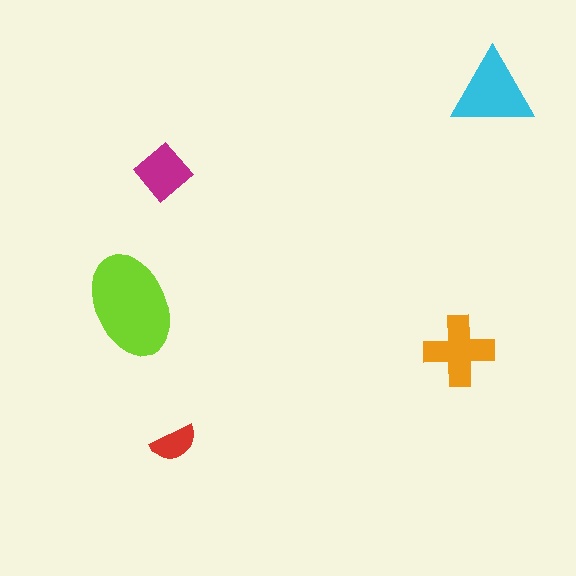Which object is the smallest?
The red semicircle.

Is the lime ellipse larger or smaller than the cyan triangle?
Larger.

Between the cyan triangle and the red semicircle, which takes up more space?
The cyan triangle.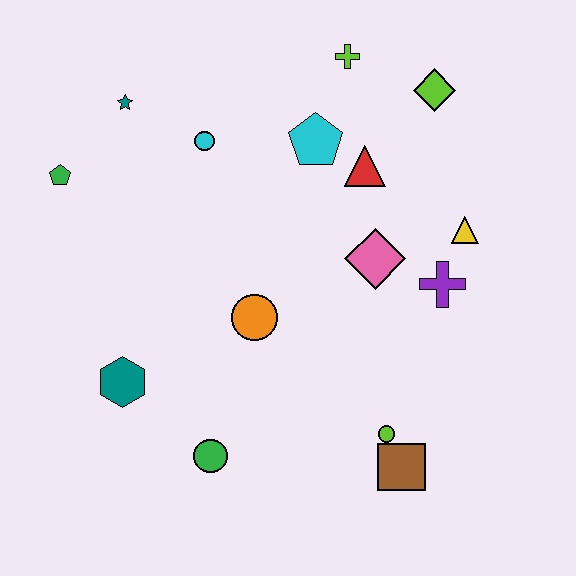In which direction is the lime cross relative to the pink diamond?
The lime cross is above the pink diamond.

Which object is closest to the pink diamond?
The purple cross is closest to the pink diamond.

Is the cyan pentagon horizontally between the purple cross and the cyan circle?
Yes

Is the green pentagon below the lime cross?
Yes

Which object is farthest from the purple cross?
The green pentagon is farthest from the purple cross.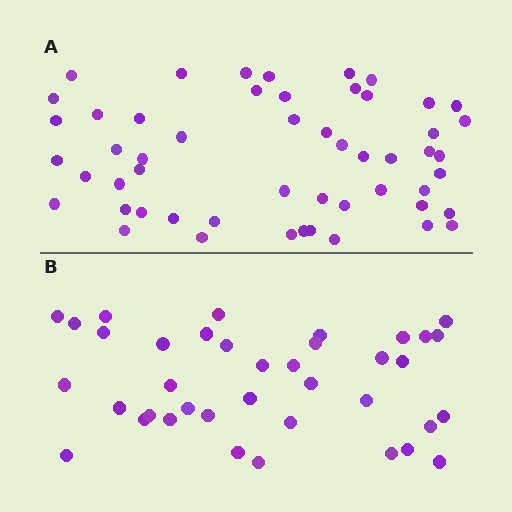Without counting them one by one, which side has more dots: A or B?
Region A (the top region) has more dots.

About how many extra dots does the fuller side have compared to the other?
Region A has approximately 15 more dots than region B.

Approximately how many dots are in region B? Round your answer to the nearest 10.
About 40 dots. (The exact count is 38, which rounds to 40.)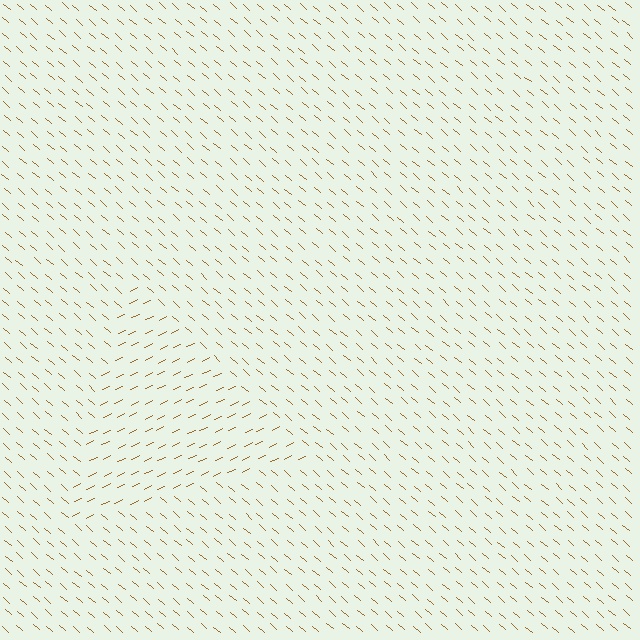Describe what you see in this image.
The image is filled with small brown line segments. A triangle region in the image has lines oriented differently from the surrounding lines, creating a visible texture boundary.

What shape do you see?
I see a triangle.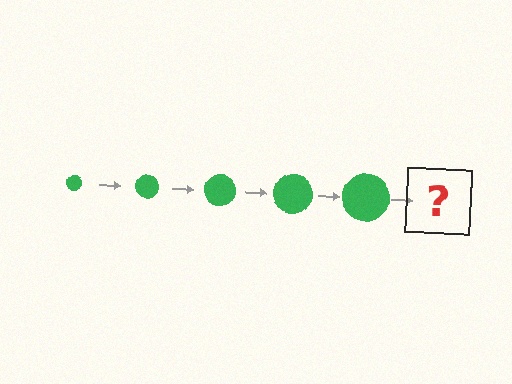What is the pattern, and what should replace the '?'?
The pattern is that the circle gets progressively larger each step. The '?' should be a green circle, larger than the previous one.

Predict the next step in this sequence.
The next step is a green circle, larger than the previous one.